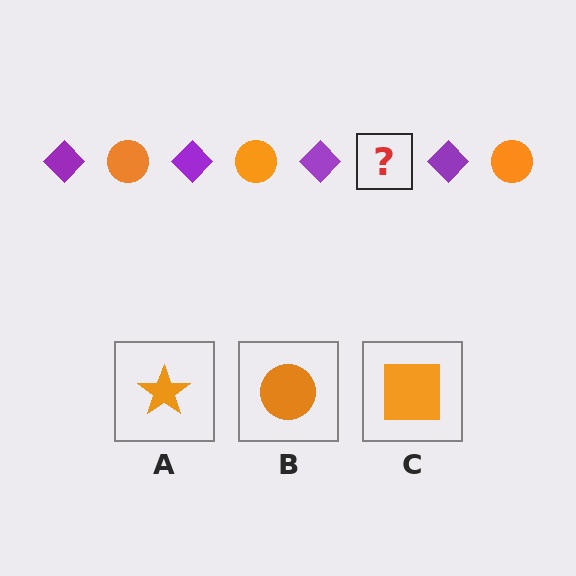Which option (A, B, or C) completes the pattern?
B.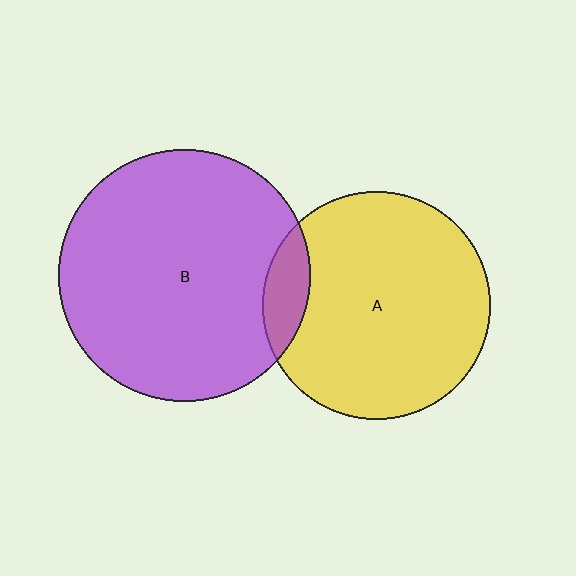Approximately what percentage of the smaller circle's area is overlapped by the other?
Approximately 10%.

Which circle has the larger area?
Circle B (purple).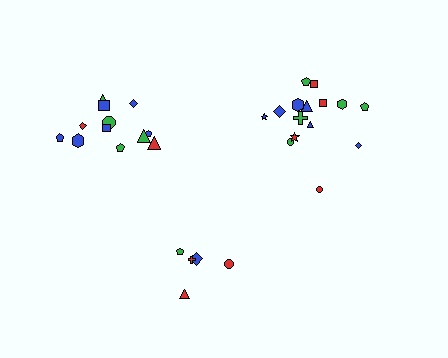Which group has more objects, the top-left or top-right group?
The top-right group.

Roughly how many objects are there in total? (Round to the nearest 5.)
Roughly 30 objects in total.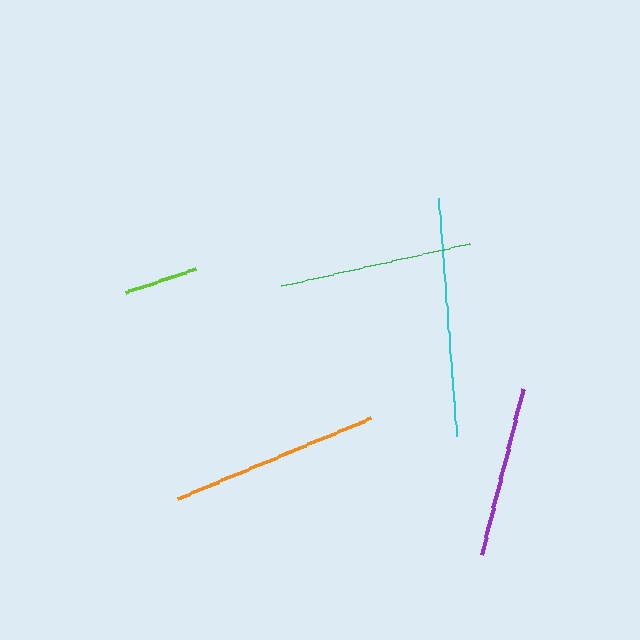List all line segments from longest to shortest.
From longest to shortest: cyan, orange, green, purple, lime.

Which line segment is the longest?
The cyan line is the longest at approximately 239 pixels.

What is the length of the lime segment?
The lime segment is approximately 75 pixels long.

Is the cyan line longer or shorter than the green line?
The cyan line is longer than the green line.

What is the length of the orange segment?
The orange segment is approximately 209 pixels long.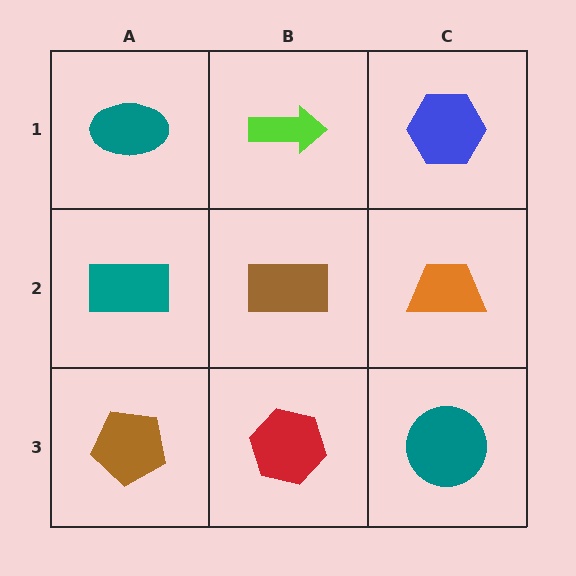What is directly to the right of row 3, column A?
A red hexagon.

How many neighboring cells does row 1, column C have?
2.